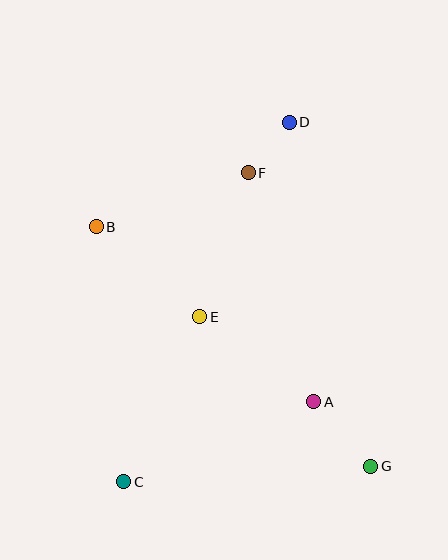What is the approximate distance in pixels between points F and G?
The distance between F and G is approximately 318 pixels.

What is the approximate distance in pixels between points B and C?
The distance between B and C is approximately 257 pixels.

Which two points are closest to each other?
Points D and F are closest to each other.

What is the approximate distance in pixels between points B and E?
The distance between B and E is approximately 137 pixels.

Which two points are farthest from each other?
Points C and D are farthest from each other.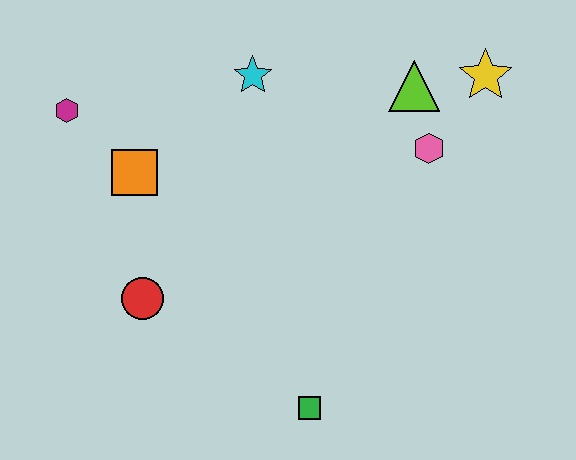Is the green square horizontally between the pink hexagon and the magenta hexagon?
Yes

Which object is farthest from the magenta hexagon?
The yellow star is farthest from the magenta hexagon.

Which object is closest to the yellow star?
The lime triangle is closest to the yellow star.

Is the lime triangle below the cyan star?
Yes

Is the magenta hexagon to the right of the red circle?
No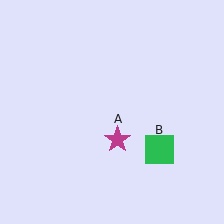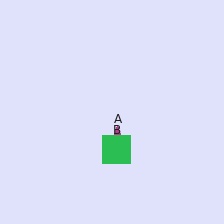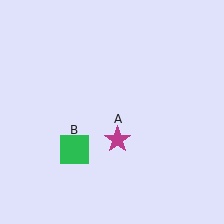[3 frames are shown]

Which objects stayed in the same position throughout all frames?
Magenta star (object A) remained stationary.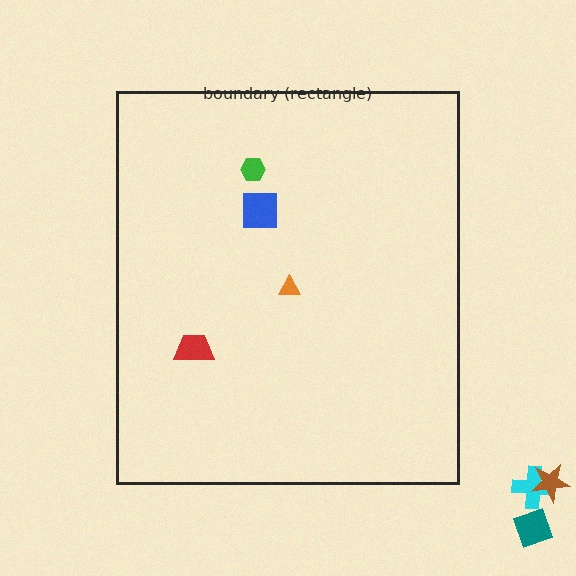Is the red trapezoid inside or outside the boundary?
Inside.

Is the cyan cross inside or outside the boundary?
Outside.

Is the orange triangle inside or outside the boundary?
Inside.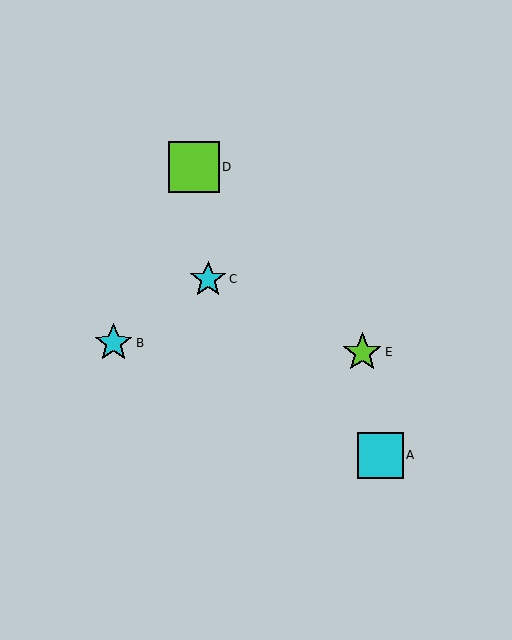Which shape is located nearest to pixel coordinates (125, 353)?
The cyan star (labeled B) at (114, 343) is nearest to that location.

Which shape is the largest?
The lime square (labeled D) is the largest.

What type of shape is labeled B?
Shape B is a cyan star.